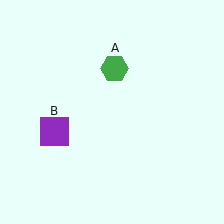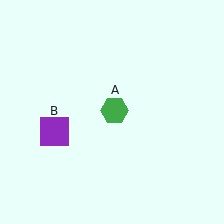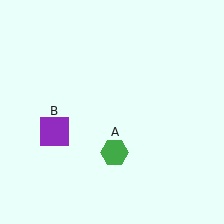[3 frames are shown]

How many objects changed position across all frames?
1 object changed position: green hexagon (object A).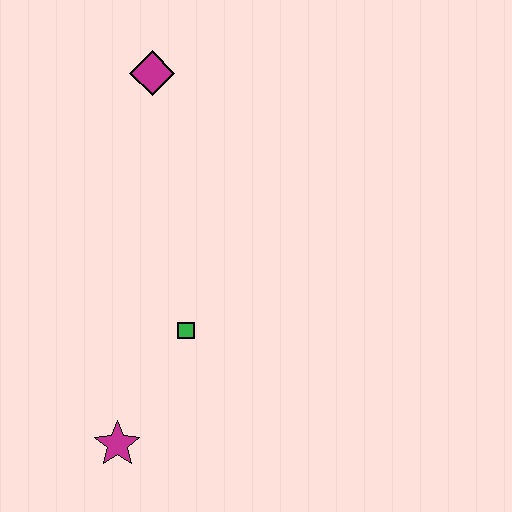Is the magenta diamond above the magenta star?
Yes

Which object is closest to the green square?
The magenta star is closest to the green square.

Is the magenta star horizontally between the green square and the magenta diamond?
No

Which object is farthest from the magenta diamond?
The magenta star is farthest from the magenta diamond.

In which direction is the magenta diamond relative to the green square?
The magenta diamond is above the green square.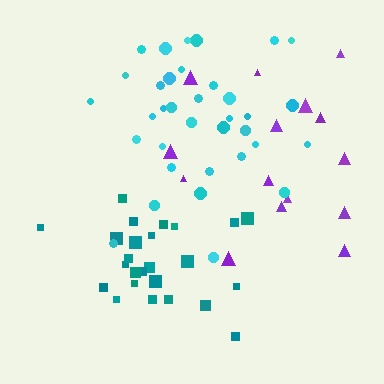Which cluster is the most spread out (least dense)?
Purple.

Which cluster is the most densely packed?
Teal.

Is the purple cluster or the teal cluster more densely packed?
Teal.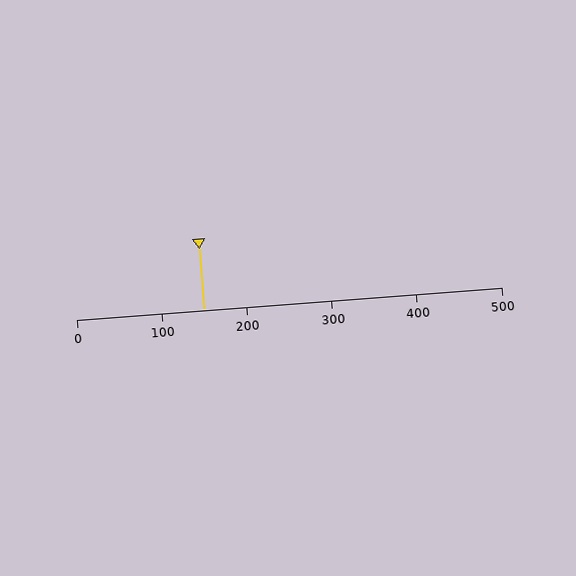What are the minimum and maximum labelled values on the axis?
The axis runs from 0 to 500.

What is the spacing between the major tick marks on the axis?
The major ticks are spaced 100 apart.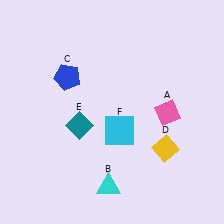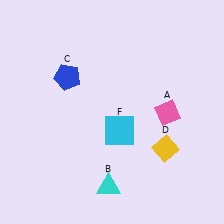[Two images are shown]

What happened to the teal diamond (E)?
The teal diamond (E) was removed in Image 2. It was in the bottom-left area of Image 1.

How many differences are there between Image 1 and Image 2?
There is 1 difference between the two images.